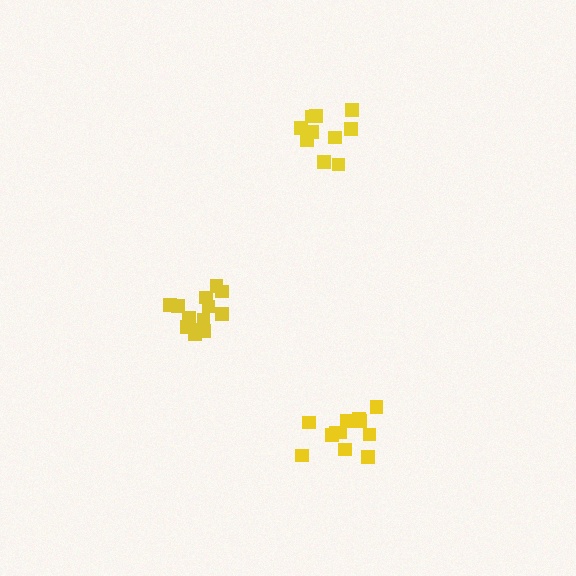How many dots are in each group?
Group 1: 13 dots, Group 2: 10 dots, Group 3: 14 dots (37 total).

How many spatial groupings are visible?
There are 3 spatial groupings.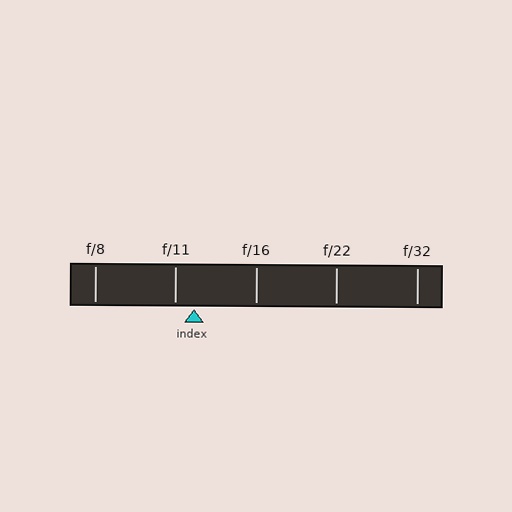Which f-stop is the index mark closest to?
The index mark is closest to f/11.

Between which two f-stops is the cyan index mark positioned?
The index mark is between f/11 and f/16.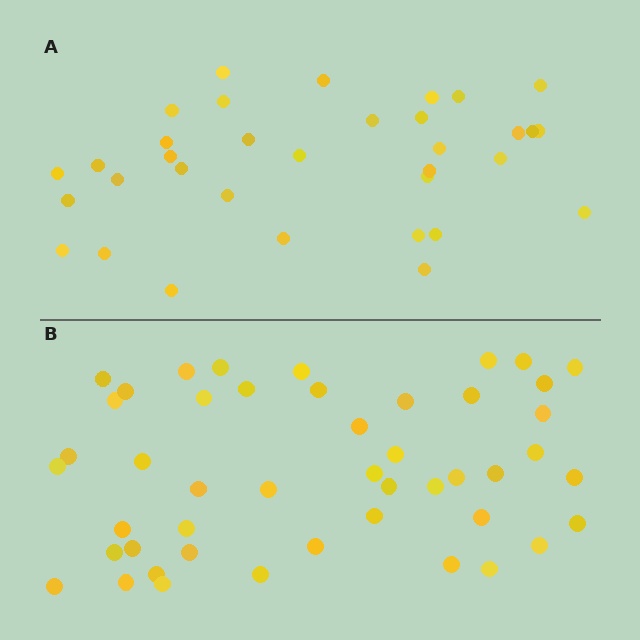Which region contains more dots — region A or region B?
Region B (the bottom region) has more dots.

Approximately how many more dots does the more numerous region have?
Region B has approximately 15 more dots than region A.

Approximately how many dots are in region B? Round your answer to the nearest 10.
About 50 dots. (The exact count is 47, which rounds to 50.)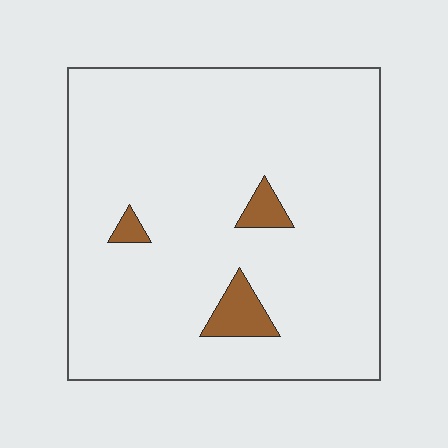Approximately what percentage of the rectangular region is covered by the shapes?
Approximately 5%.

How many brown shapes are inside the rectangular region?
3.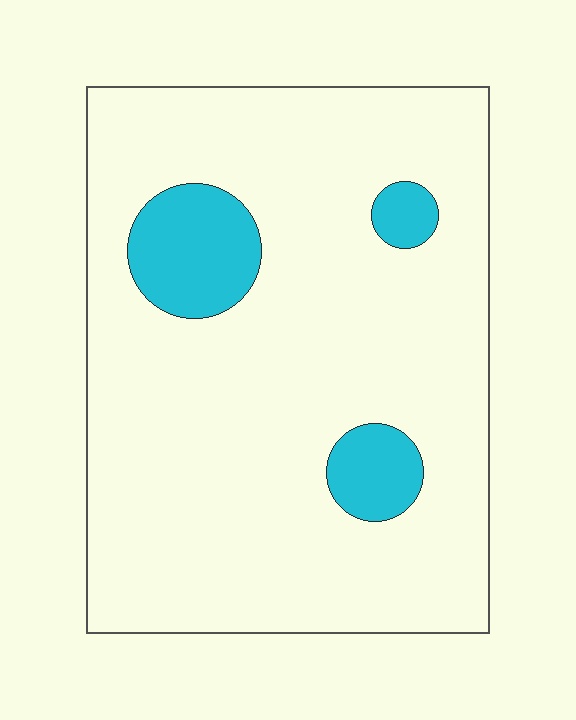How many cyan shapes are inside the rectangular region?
3.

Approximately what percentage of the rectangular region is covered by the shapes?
Approximately 10%.